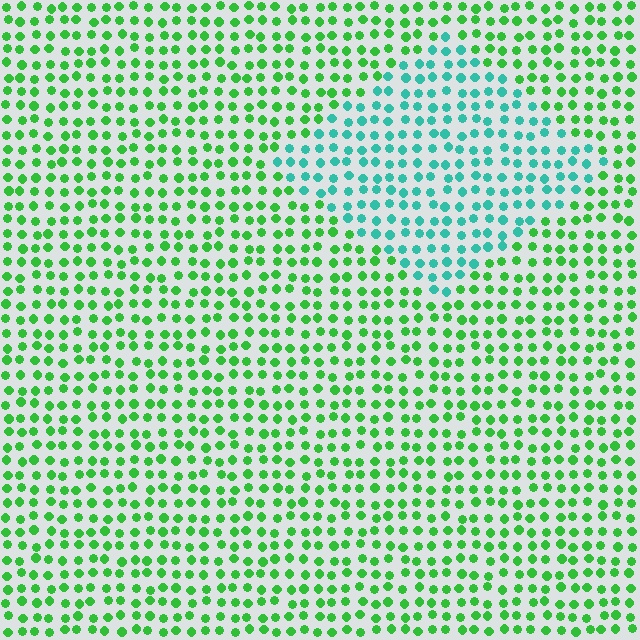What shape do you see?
I see a diamond.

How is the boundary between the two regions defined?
The boundary is defined purely by a slight shift in hue (about 48 degrees). Spacing, size, and orientation are identical on both sides.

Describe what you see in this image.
The image is filled with small green elements in a uniform arrangement. A diamond-shaped region is visible where the elements are tinted to a slightly different hue, forming a subtle color boundary.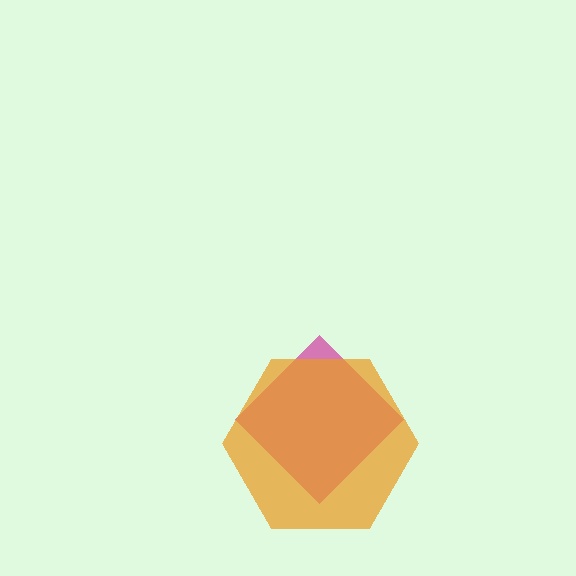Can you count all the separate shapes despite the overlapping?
Yes, there are 2 separate shapes.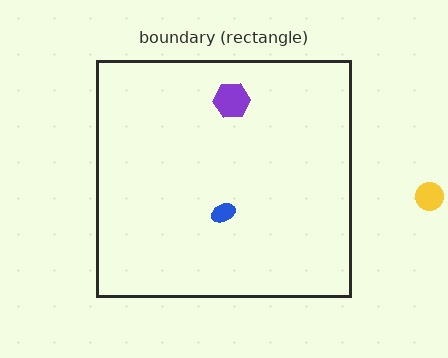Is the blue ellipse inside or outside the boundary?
Inside.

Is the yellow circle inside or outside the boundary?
Outside.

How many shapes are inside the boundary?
2 inside, 1 outside.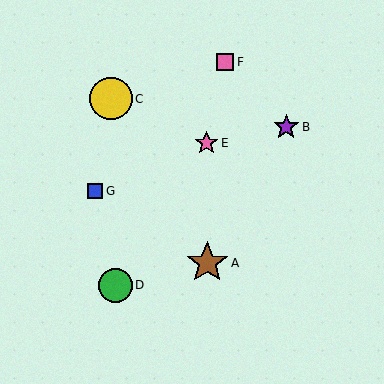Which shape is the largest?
The yellow circle (labeled C) is the largest.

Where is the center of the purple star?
The center of the purple star is at (286, 127).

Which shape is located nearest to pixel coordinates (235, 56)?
The pink square (labeled F) at (225, 62) is nearest to that location.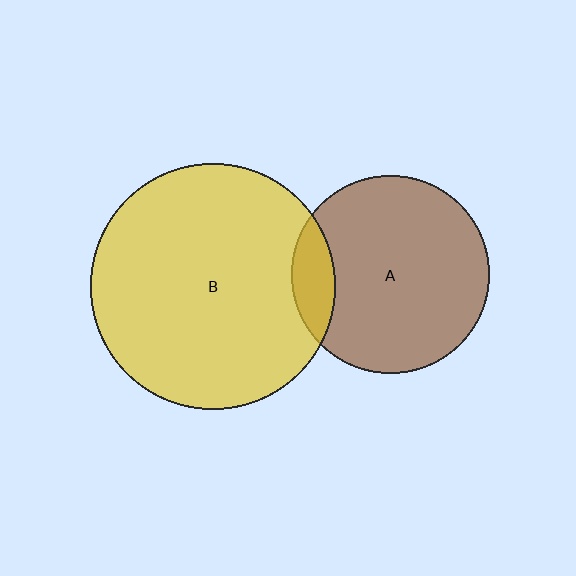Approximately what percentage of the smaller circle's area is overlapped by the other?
Approximately 15%.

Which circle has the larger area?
Circle B (yellow).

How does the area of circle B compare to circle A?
Approximately 1.5 times.